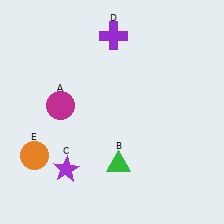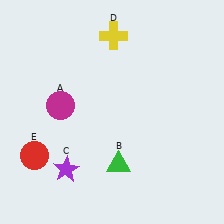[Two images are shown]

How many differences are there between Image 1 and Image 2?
There are 2 differences between the two images.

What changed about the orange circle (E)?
In Image 1, E is orange. In Image 2, it changed to red.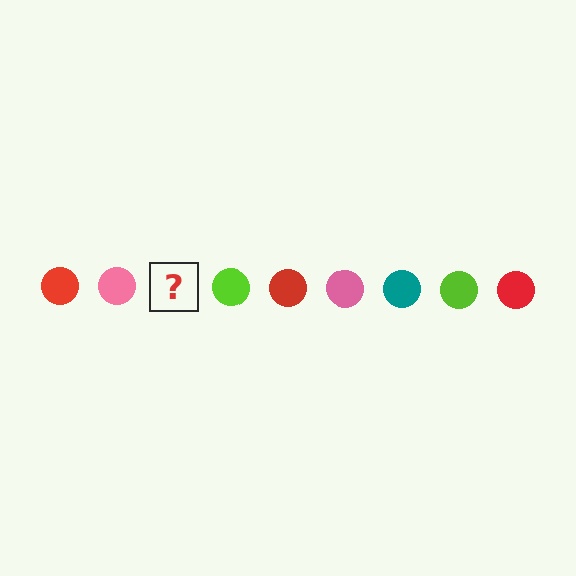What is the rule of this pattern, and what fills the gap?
The rule is that the pattern cycles through red, pink, teal, lime circles. The gap should be filled with a teal circle.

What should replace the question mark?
The question mark should be replaced with a teal circle.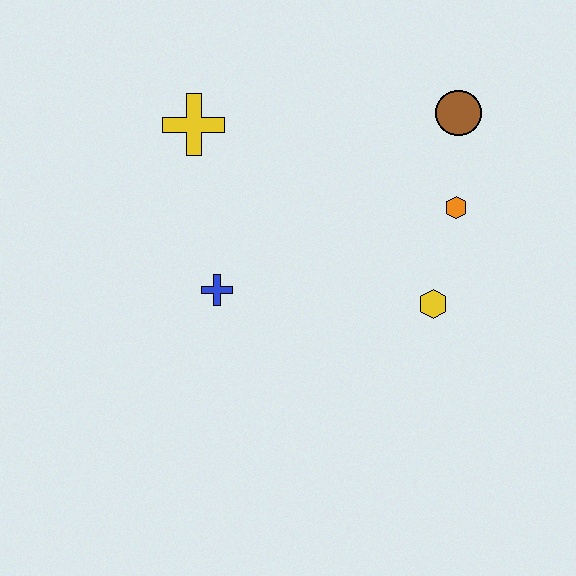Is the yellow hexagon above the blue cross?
No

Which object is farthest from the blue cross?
The brown circle is farthest from the blue cross.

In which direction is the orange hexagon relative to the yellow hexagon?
The orange hexagon is above the yellow hexagon.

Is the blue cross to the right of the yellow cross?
Yes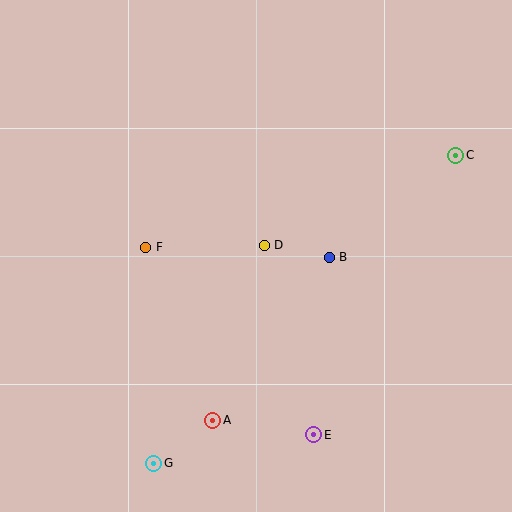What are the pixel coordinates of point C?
Point C is at (456, 155).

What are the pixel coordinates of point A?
Point A is at (213, 420).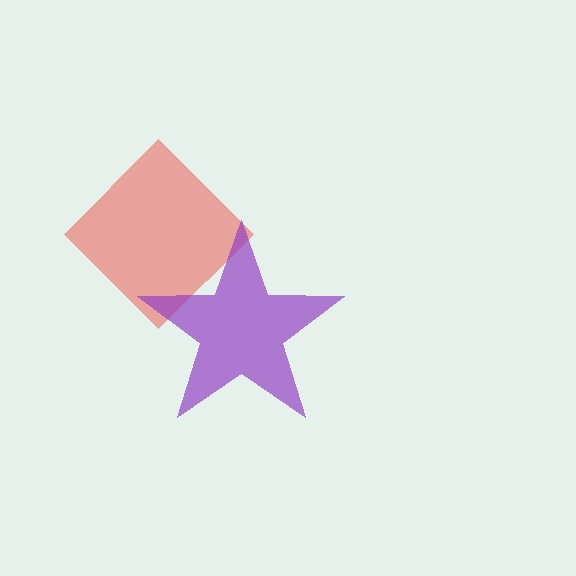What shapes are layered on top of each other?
The layered shapes are: a red diamond, a purple star.